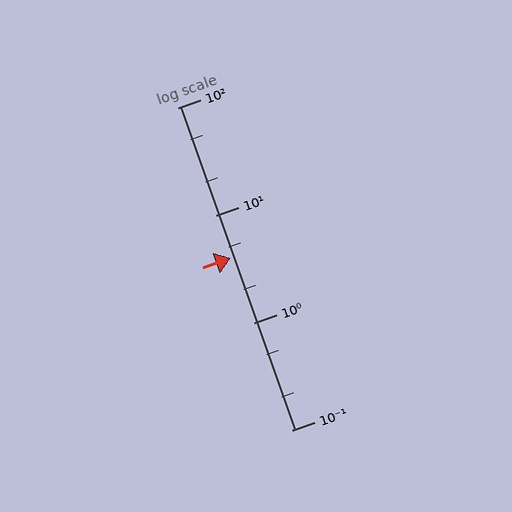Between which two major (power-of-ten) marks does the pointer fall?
The pointer is between 1 and 10.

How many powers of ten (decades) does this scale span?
The scale spans 3 decades, from 0.1 to 100.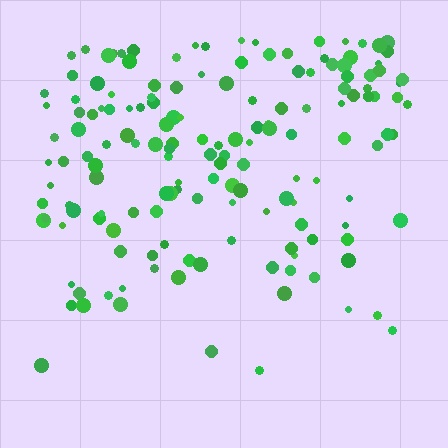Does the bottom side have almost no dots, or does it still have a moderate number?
Still a moderate number, just noticeably fewer than the top.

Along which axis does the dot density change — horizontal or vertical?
Vertical.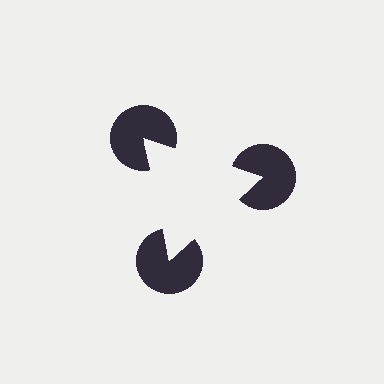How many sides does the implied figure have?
3 sides.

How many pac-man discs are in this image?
There are 3 — one at each vertex of the illusory triangle.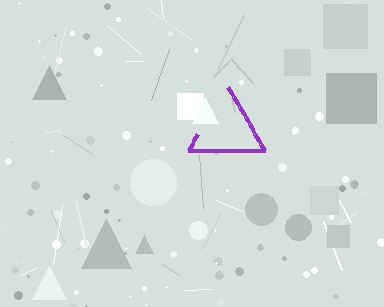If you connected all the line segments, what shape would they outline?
They would outline a triangle.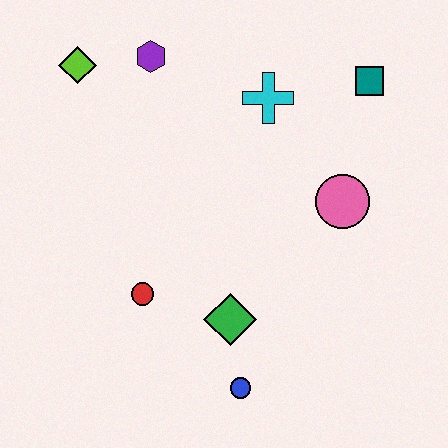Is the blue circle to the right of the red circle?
Yes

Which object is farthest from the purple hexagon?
The blue circle is farthest from the purple hexagon.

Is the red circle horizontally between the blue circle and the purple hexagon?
No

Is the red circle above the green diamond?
Yes